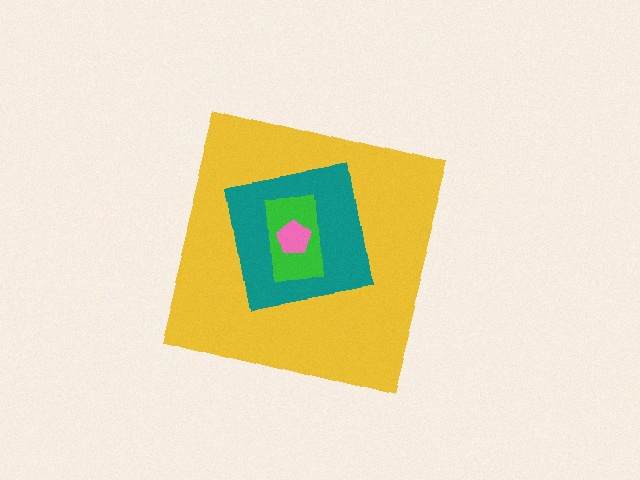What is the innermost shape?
The pink pentagon.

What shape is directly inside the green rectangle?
The pink pentagon.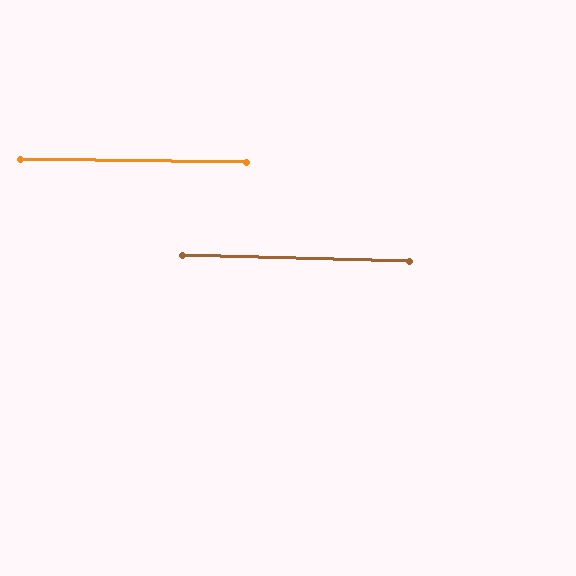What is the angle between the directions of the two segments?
Approximately 1 degree.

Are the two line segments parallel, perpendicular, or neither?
Parallel — their directions differ by only 0.8°.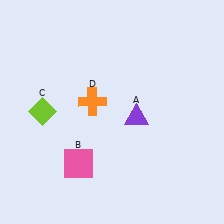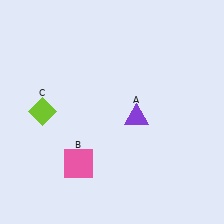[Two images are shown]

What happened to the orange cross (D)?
The orange cross (D) was removed in Image 2. It was in the top-left area of Image 1.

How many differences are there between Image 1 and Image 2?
There is 1 difference between the two images.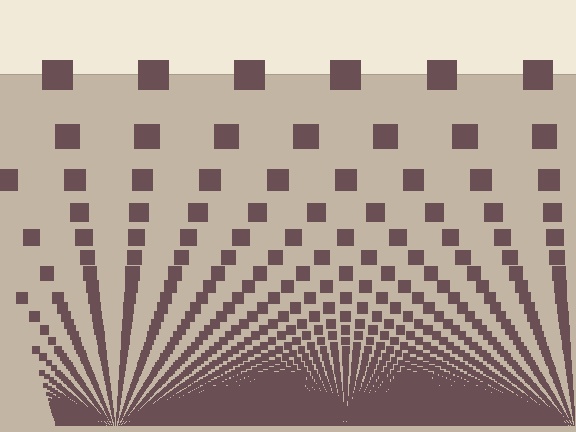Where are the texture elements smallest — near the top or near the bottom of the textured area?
Near the bottom.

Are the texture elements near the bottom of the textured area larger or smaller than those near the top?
Smaller. The gradient is inverted — elements near the bottom are smaller and denser.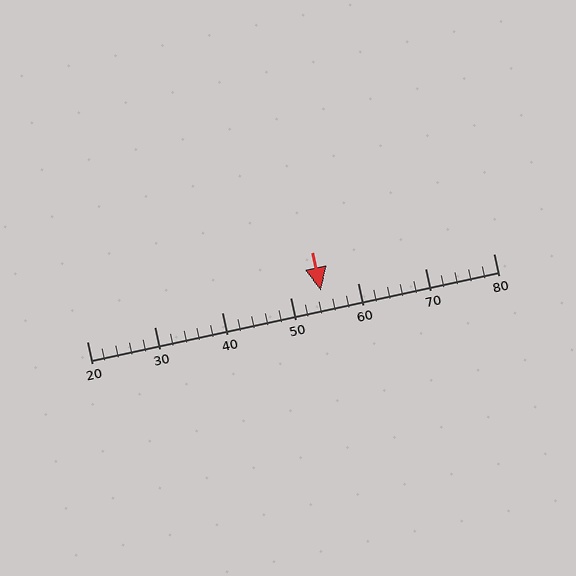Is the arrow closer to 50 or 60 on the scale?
The arrow is closer to 50.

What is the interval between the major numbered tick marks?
The major tick marks are spaced 10 units apart.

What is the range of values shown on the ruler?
The ruler shows values from 20 to 80.